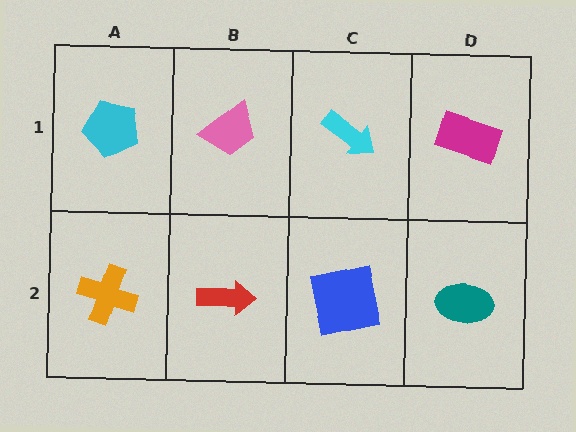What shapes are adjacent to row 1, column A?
An orange cross (row 2, column A), a pink trapezoid (row 1, column B).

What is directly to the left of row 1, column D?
A cyan arrow.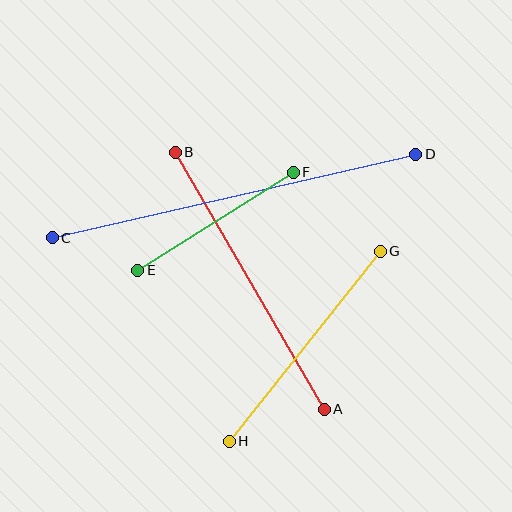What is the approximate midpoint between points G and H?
The midpoint is at approximately (305, 346) pixels.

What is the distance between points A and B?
The distance is approximately 297 pixels.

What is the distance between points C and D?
The distance is approximately 373 pixels.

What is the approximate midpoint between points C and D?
The midpoint is at approximately (234, 196) pixels.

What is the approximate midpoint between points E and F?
The midpoint is at approximately (215, 221) pixels.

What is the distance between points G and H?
The distance is approximately 243 pixels.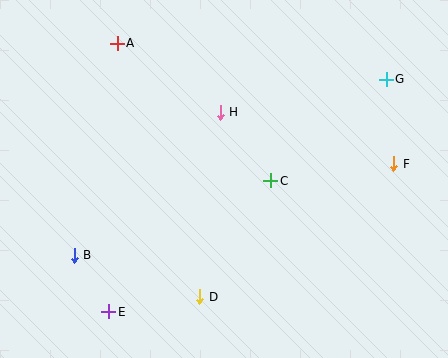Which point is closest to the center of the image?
Point C at (271, 181) is closest to the center.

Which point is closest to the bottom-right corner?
Point F is closest to the bottom-right corner.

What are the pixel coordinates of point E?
Point E is at (109, 312).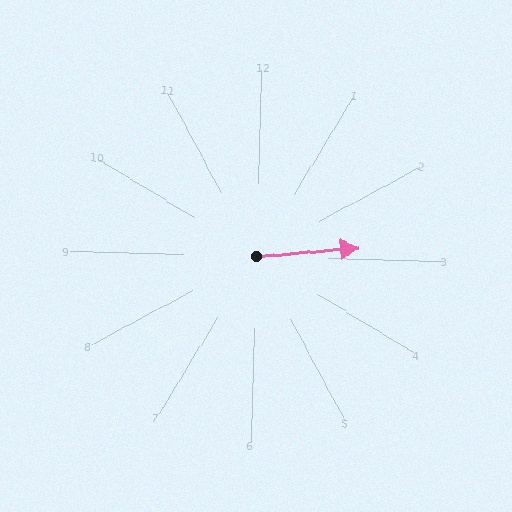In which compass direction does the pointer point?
East.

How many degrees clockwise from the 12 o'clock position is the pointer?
Approximately 84 degrees.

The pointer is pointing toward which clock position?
Roughly 3 o'clock.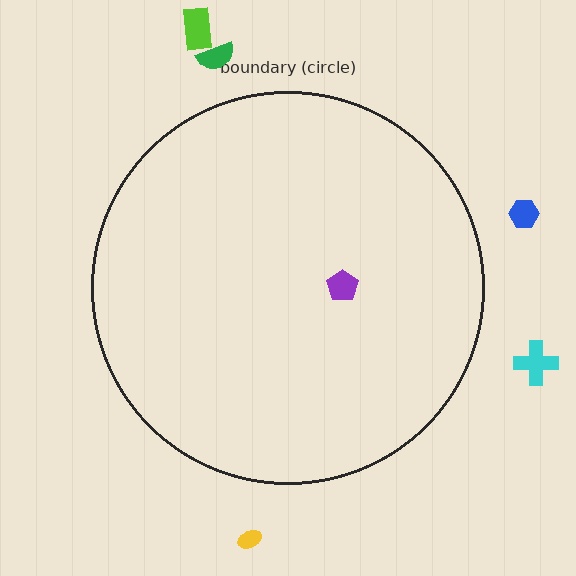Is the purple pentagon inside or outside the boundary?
Inside.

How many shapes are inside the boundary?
1 inside, 5 outside.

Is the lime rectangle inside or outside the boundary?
Outside.